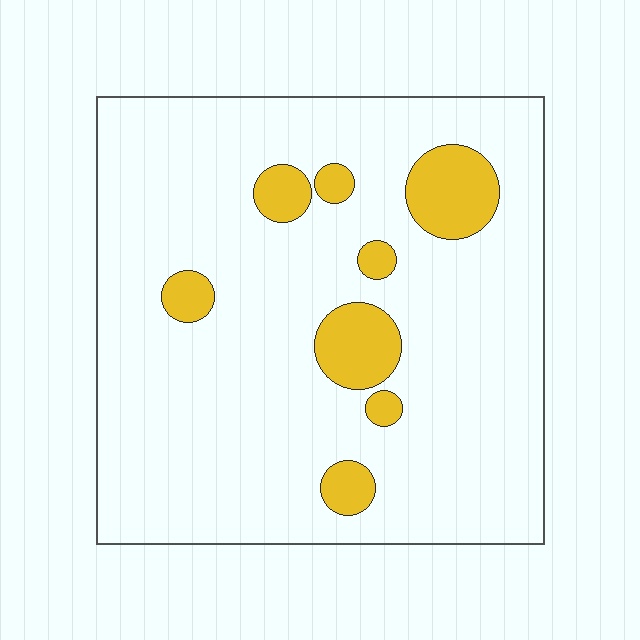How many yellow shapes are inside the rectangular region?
8.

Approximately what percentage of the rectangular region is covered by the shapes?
Approximately 10%.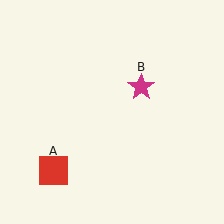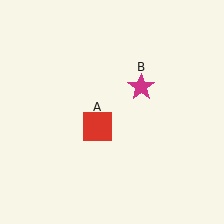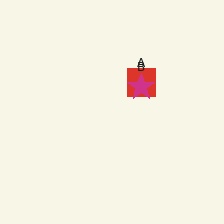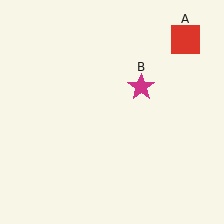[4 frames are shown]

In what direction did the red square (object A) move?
The red square (object A) moved up and to the right.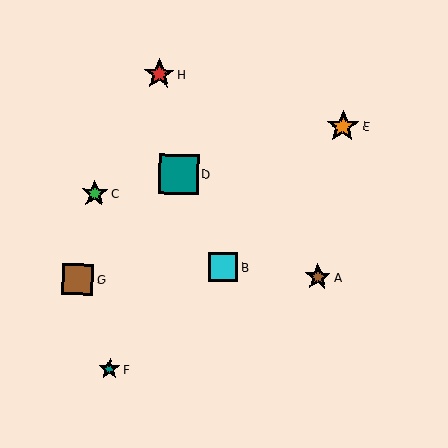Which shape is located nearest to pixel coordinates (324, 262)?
The brown star (labeled A) at (317, 277) is nearest to that location.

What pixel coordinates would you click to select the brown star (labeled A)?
Click at (317, 277) to select the brown star A.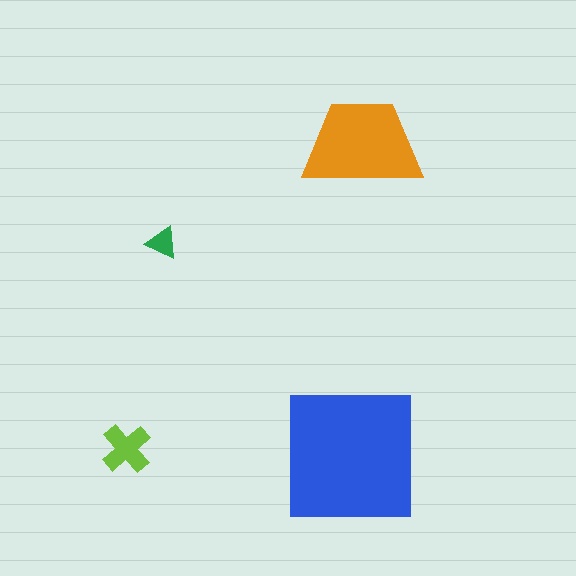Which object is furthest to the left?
The lime cross is leftmost.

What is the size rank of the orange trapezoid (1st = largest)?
2nd.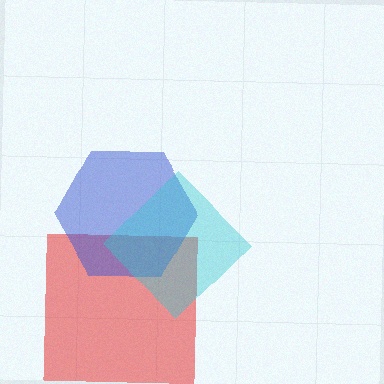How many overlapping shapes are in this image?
There are 3 overlapping shapes in the image.